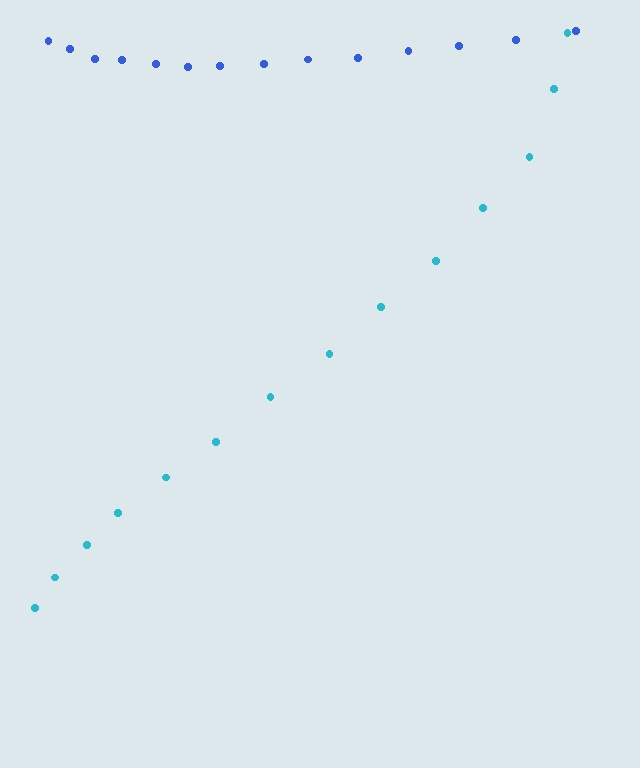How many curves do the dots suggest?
There are 2 distinct paths.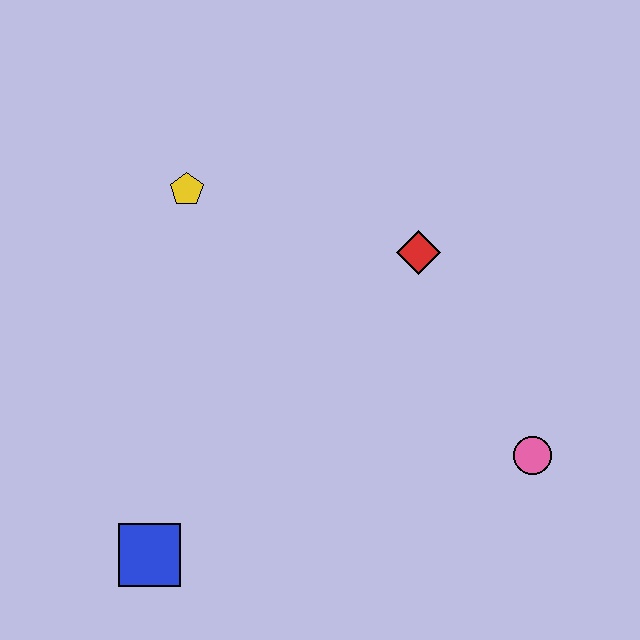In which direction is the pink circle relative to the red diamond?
The pink circle is below the red diamond.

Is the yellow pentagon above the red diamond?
Yes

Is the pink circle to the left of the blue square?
No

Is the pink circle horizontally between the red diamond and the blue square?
No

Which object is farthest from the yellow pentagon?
The pink circle is farthest from the yellow pentagon.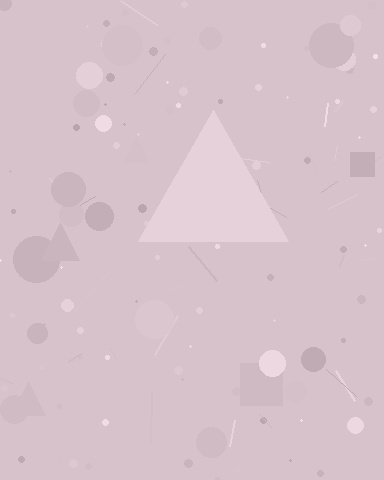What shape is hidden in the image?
A triangle is hidden in the image.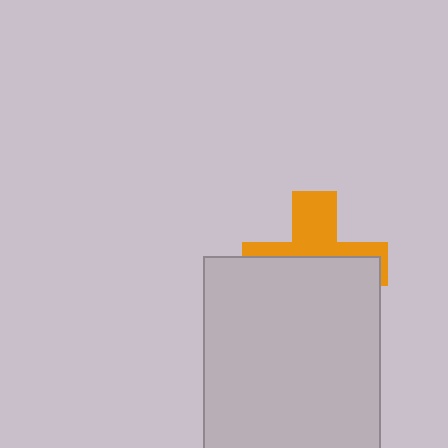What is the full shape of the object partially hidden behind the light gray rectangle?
The partially hidden object is an orange cross.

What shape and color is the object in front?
The object in front is a light gray rectangle.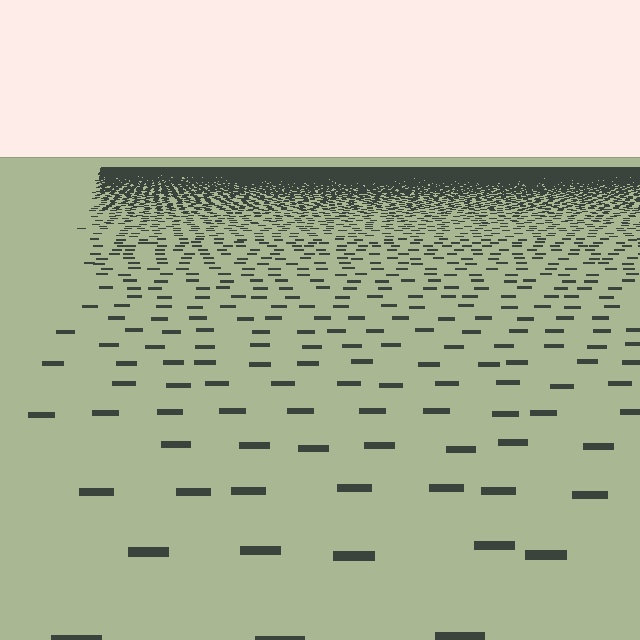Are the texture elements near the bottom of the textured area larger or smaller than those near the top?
Larger. Near the bottom, elements are closer to the viewer and appear at a bigger on-screen size.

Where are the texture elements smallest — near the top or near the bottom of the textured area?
Near the top.